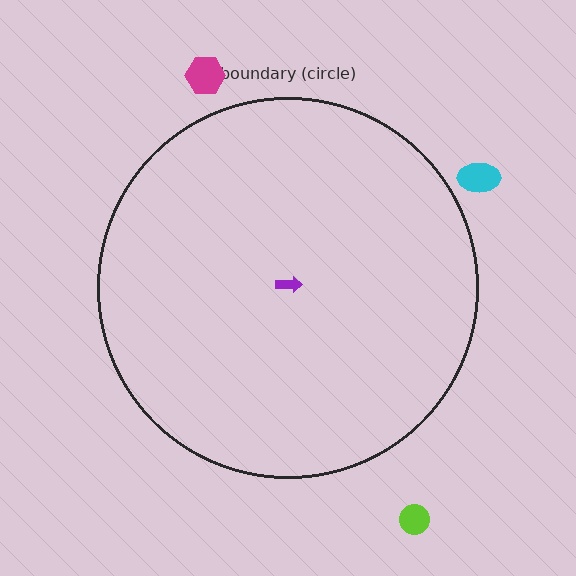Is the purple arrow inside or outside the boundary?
Inside.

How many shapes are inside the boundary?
1 inside, 3 outside.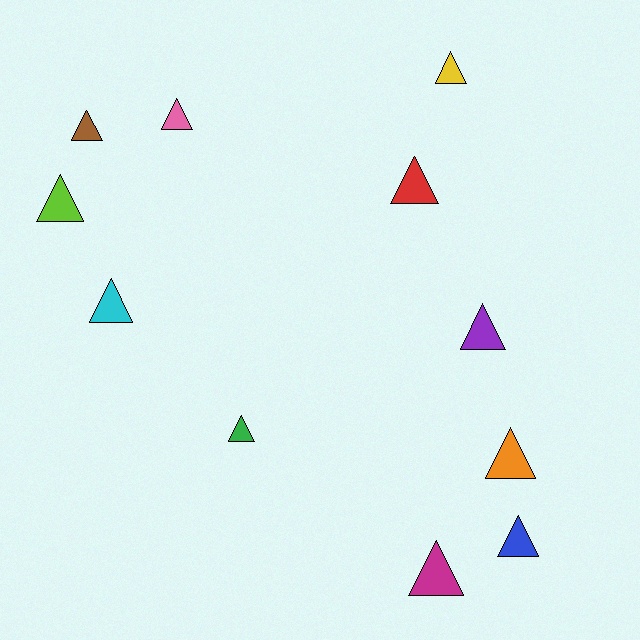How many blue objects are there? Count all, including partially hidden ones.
There is 1 blue object.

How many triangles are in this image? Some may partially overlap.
There are 11 triangles.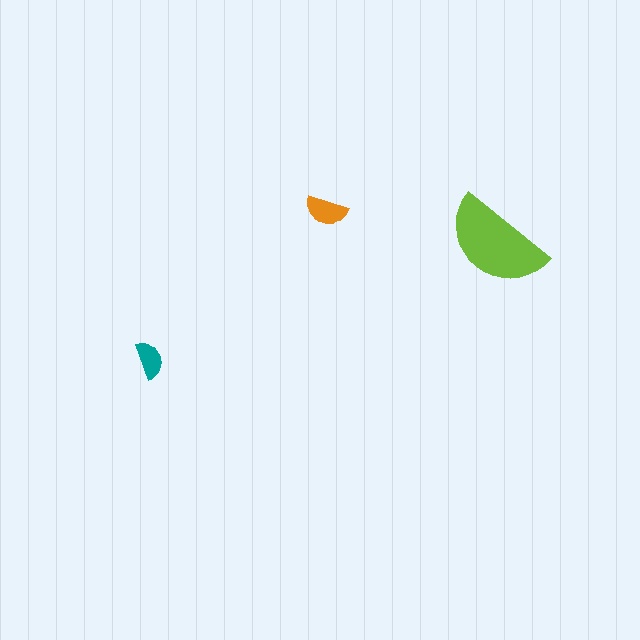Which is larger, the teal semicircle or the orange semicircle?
The orange one.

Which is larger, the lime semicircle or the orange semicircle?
The lime one.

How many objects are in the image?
There are 3 objects in the image.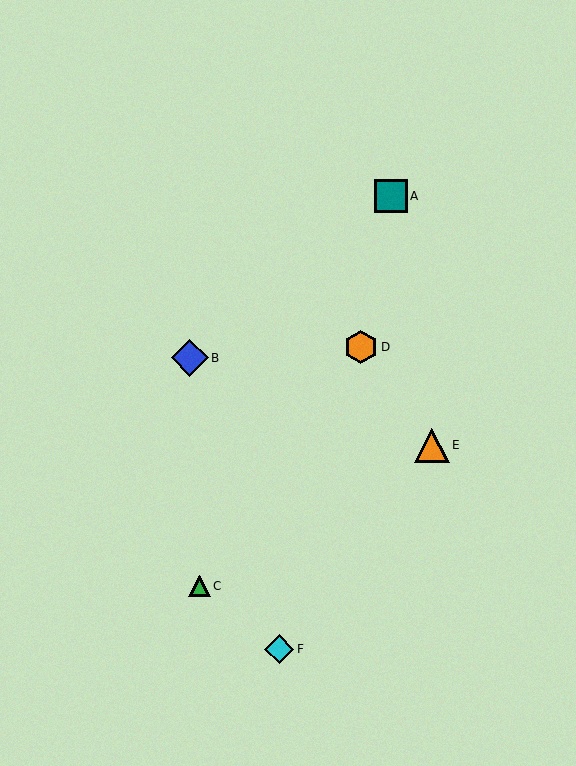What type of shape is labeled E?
Shape E is an orange triangle.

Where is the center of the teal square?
The center of the teal square is at (391, 196).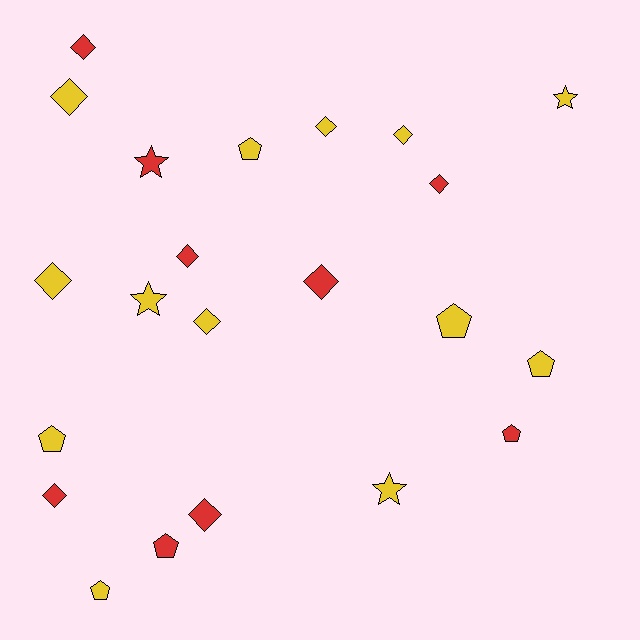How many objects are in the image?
There are 22 objects.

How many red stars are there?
There is 1 red star.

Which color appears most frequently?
Yellow, with 13 objects.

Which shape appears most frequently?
Diamond, with 11 objects.